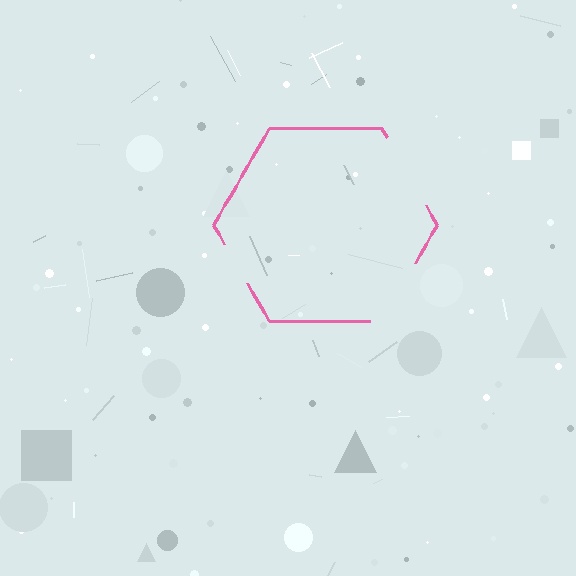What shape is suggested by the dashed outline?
The dashed outline suggests a hexagon.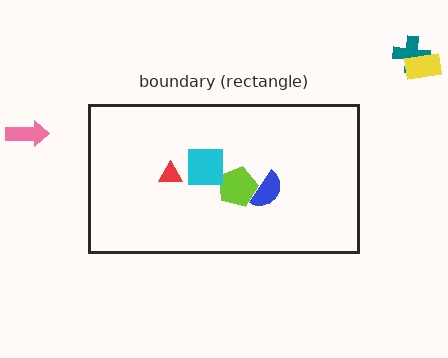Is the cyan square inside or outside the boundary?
Inside.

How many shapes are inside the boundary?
4 inside, 3 outside.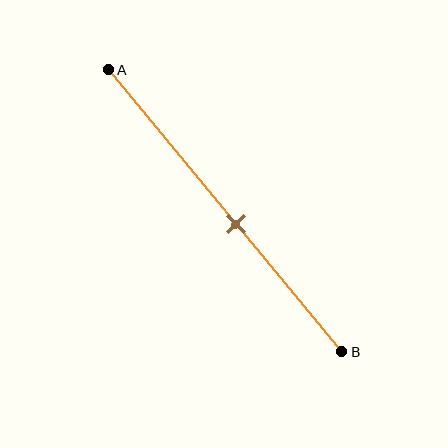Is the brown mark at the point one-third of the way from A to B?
No, the mark is at about 55% from A, not at the 33% one-third point.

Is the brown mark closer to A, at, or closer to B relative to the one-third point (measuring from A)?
The brown mark is closer to point B than the one-third point of segment AB.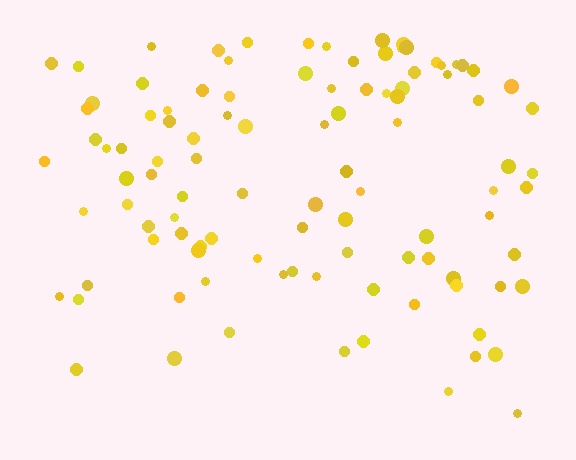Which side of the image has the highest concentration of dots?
The top.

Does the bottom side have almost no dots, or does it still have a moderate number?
Still a moderate number, just noticeably fewer than the top.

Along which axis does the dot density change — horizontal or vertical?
Vertical.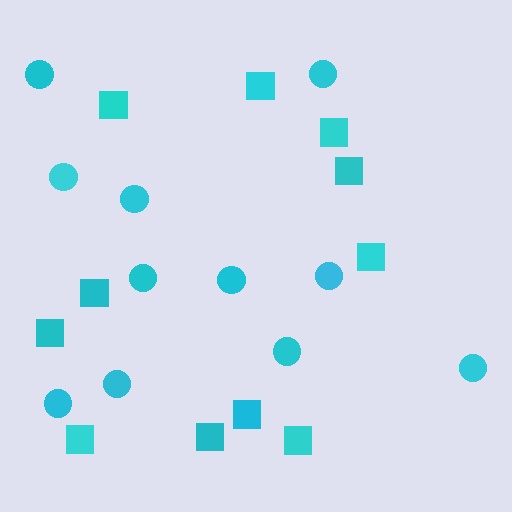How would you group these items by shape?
There are 2 groups: one group of circles (11) and one group of squares (11).